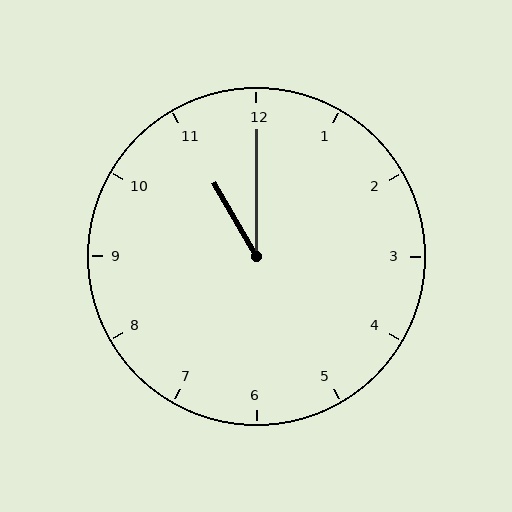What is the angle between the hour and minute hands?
Approximately 30 degrees.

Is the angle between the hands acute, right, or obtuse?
It is acute.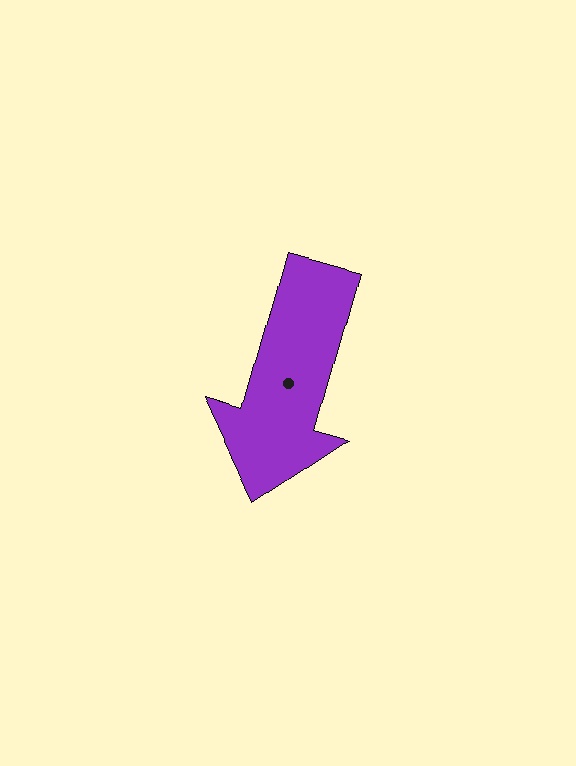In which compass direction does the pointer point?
South.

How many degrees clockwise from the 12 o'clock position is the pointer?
Approximately 196 degrees.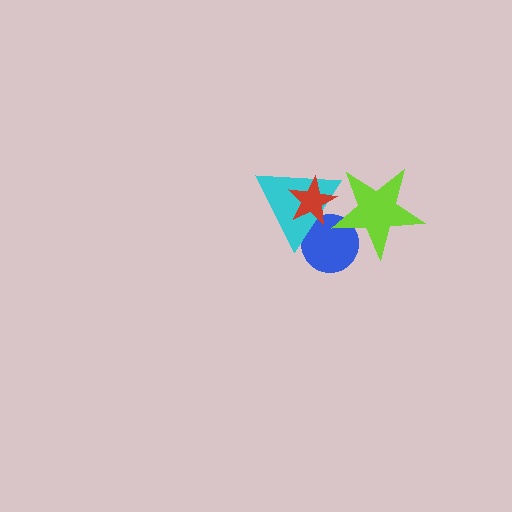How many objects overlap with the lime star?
3 objects overlap with the lime star.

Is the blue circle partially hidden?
Yes, it is partially covered by another shape.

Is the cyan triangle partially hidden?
Yes, it is partially covered by another shape.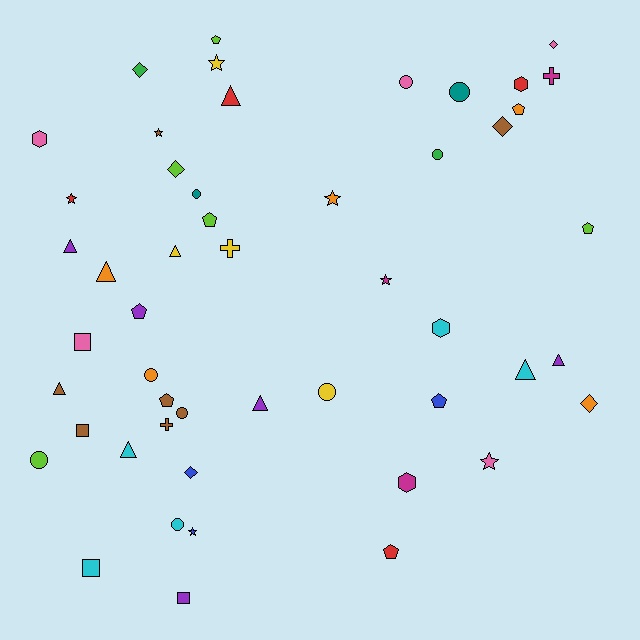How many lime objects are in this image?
There are 5 lime objects.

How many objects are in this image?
There are 50 objects.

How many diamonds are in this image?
There are 6 diamonds.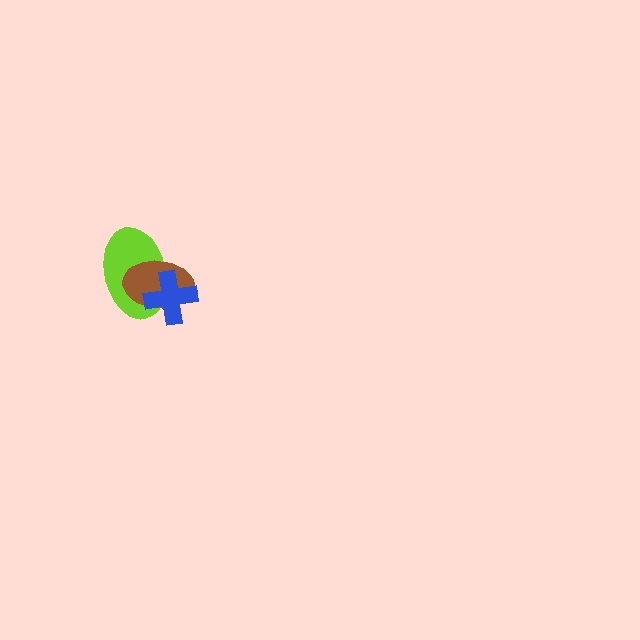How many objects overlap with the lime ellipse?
2 objects overlap with the lime ellipse.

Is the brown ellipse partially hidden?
Yes, it is partially covered by another shape.